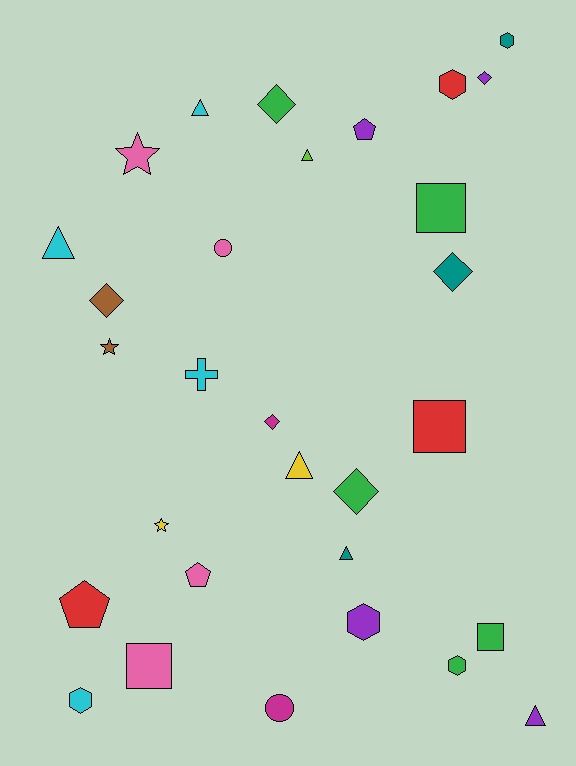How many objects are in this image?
There are 30 objects.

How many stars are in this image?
There are 3 stars.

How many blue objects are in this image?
There are no blue objects.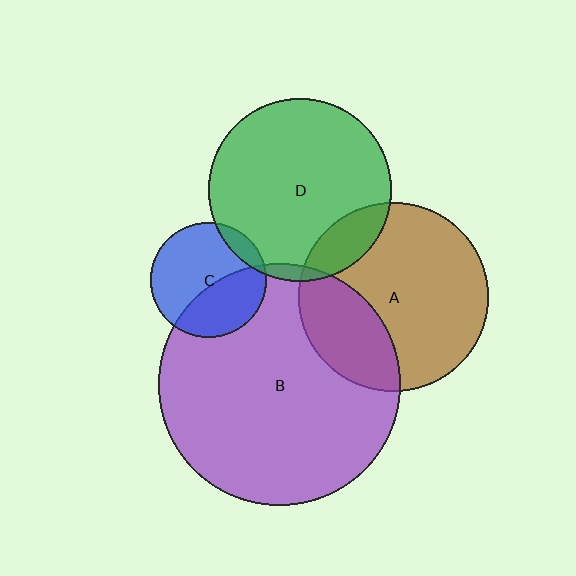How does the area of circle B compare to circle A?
Approximately 1.6 times.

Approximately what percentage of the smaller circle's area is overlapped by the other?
Approximately 10%.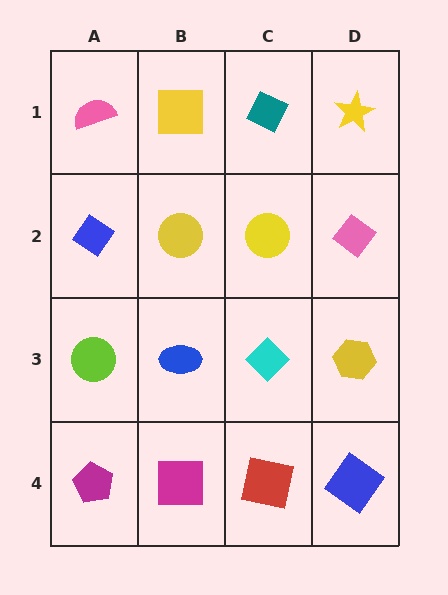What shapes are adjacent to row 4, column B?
A blue ellipse (row 3, column B), a magenta pentagon (row 4, column A), a red square (row 4, column C).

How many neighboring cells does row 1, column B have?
3.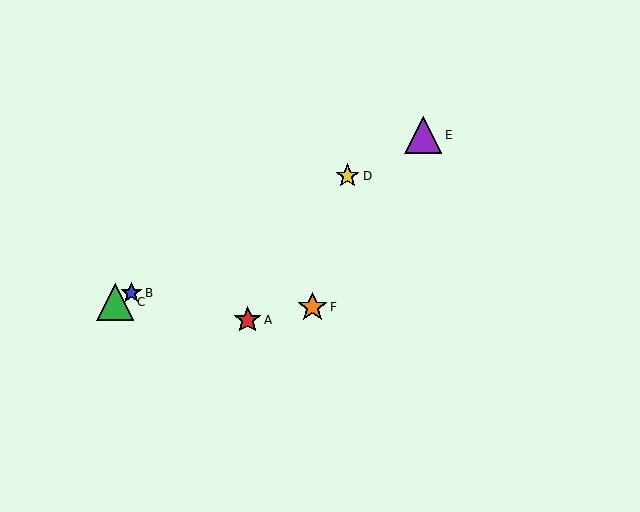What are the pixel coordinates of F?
Object F is at (313, 307).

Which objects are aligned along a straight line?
Objects B, C, D, E are aligned along a straight line.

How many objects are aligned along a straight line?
4 objects (B, C, D, E) are aligned along a straight line.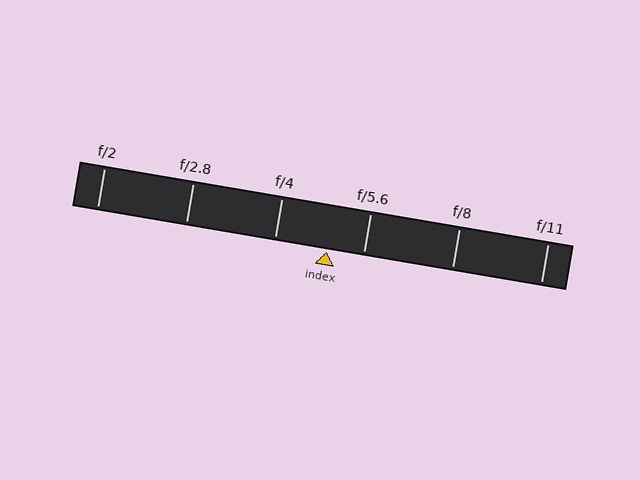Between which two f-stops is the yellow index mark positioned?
The index mark is between f/4 and f/5.6.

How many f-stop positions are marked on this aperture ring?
There are 6 f-stop positions marked.